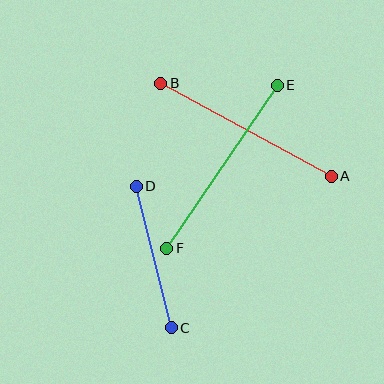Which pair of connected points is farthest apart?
Points E and F are farthest apart.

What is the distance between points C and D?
The distance is approximately 146 pixels.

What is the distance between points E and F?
The distance is approximately 197 pixels.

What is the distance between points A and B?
The distance is approximately 194 pixels.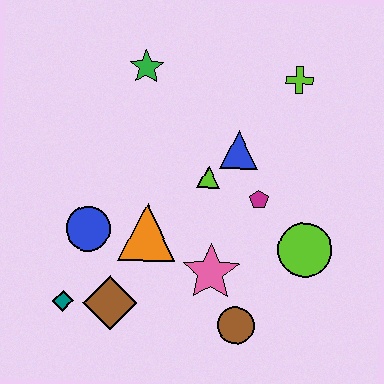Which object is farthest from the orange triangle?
The lime cross is farthest from the orange triangle.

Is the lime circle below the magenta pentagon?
Yes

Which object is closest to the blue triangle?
The lime triangle is closest to the blue triangle.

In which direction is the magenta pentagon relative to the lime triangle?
The magenta pentagon is to the right of the lime triangle.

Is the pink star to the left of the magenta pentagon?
Yes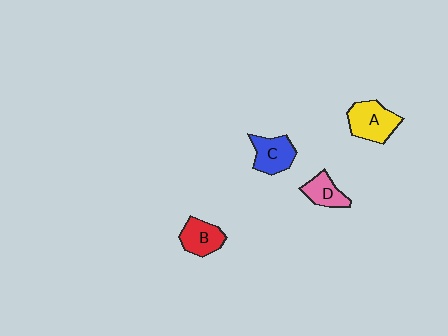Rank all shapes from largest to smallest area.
From largest to smallest: A (yellow), C (blue), B (red), D (pink).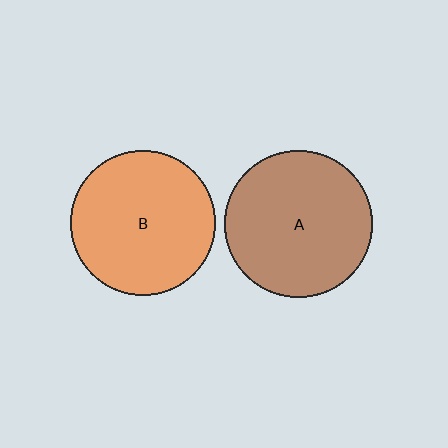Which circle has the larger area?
Circle A (brown).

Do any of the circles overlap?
No, none of the circles overlap.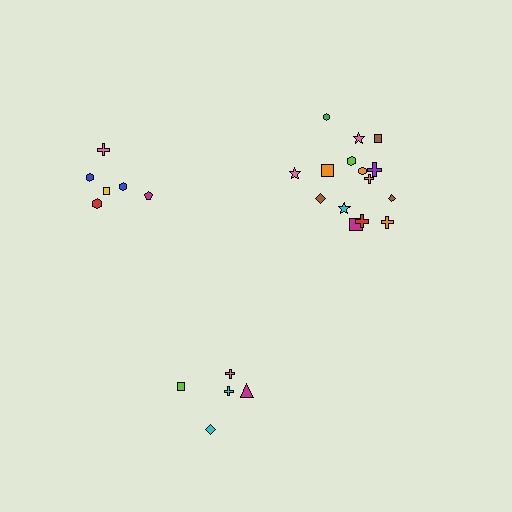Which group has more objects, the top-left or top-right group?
The top-right group.